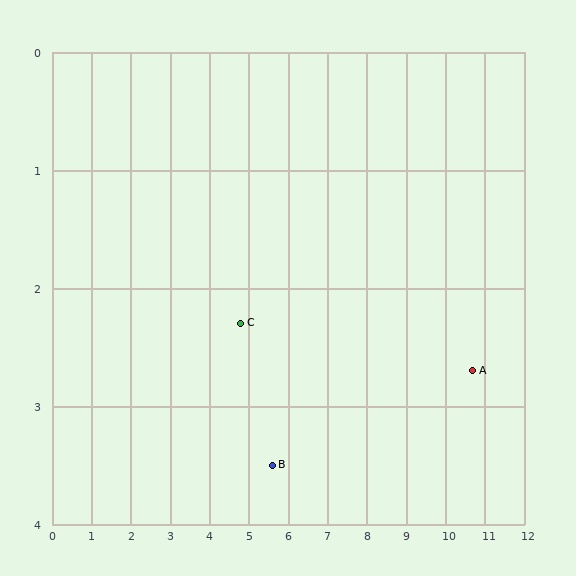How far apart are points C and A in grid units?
Points C and A are about 5.9 grid units apart.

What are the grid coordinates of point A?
Point A is at approximately (10.7, 2.7).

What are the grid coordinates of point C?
Point C is at approximately (4.8, 2.3).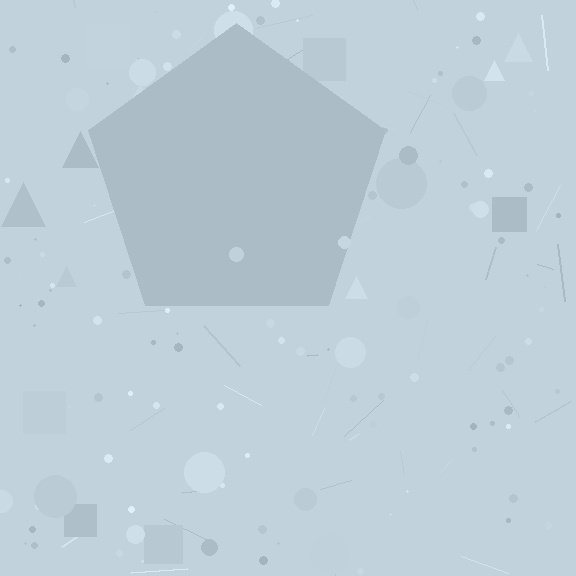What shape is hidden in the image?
A pentagon is hidden in the image.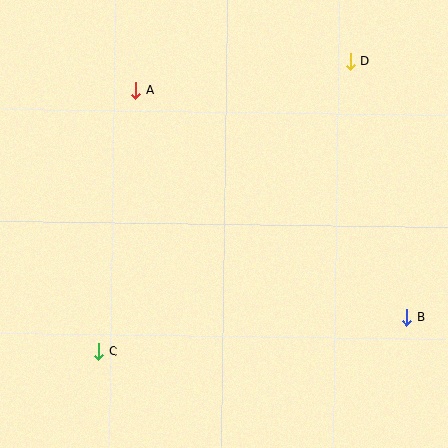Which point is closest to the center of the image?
Point A at (136, 90) is closest to the center.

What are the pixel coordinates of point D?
Point D is at (351, 61).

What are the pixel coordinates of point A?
Point A is at (136, 90).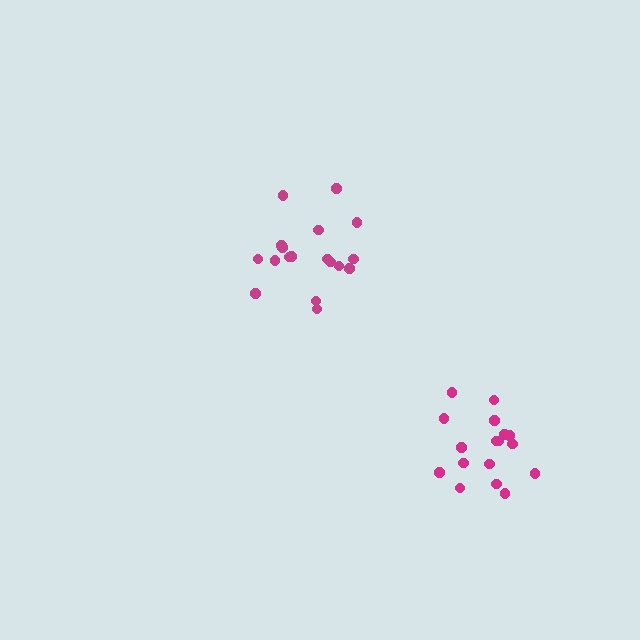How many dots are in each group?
Group 1: 19 dots, Group 2: 17 dots (36 total).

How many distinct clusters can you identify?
There are 2 distinct clusters.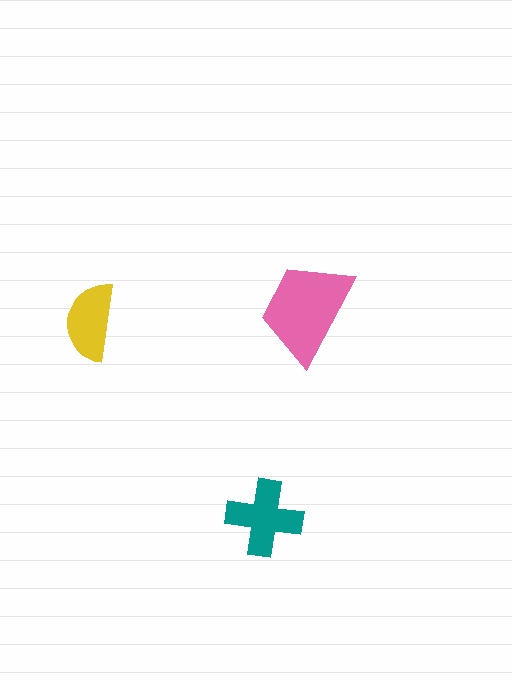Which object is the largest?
The pink trapezoid.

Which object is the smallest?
The yellow semicircle.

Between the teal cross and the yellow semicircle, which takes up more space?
The teal cross.